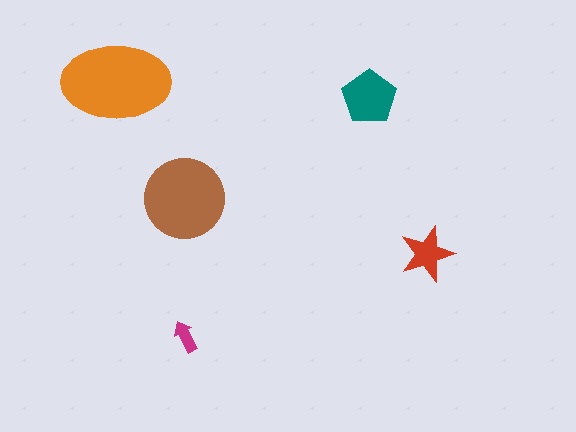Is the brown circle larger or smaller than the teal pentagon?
Larger.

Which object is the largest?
The orange ellipse.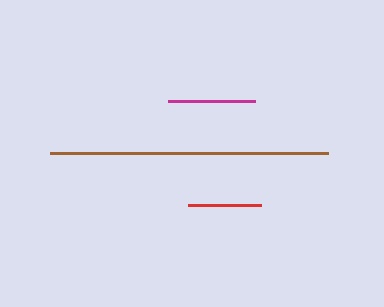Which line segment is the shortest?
The red line is the shortest at approximately 73 pixels.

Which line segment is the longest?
The brown line is the longest at approximately 278 pixels.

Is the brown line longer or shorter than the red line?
The brown line is longer than the red line.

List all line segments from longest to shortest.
From longest to shortest: brown, magenta, red.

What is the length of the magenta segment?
The magenta segment is approximately 87 pixels long.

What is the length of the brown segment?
The brown segment is approximately 278 pixels long.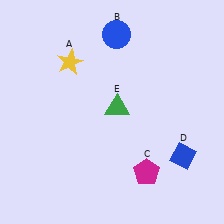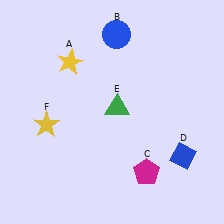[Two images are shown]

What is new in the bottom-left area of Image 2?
A yellow star (F) was added in the bottom-left area of Image 2.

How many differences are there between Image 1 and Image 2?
There is 1 difference between the two images.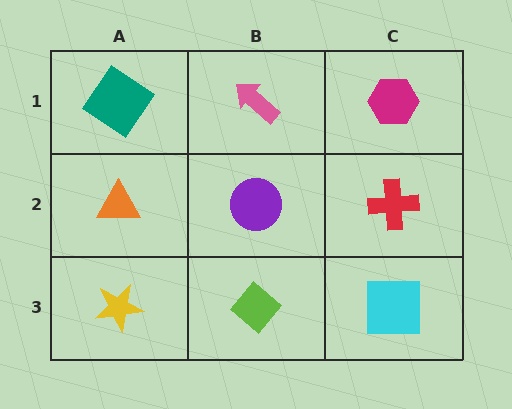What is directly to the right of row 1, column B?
A magenta hexagon.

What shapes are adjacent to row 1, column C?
A red cross (row 2, column C), a pink arrow (row 1, column B).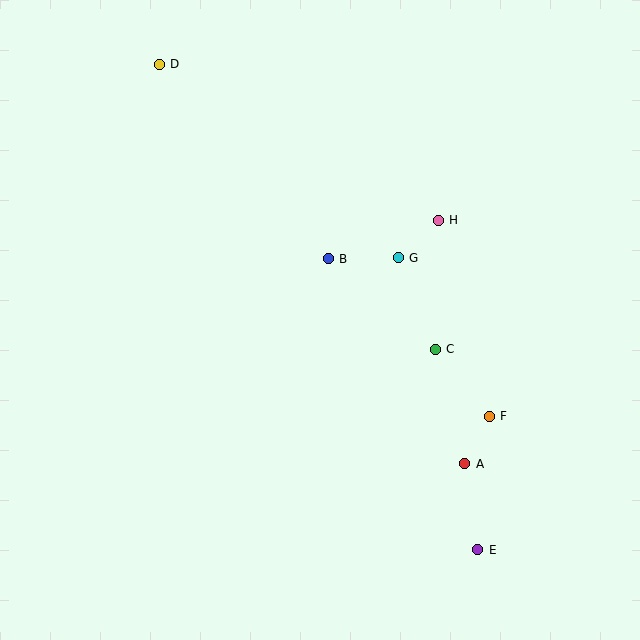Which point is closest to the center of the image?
Point B at (328, 259) is closest to the center.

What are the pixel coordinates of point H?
Point H is at (438, 220).